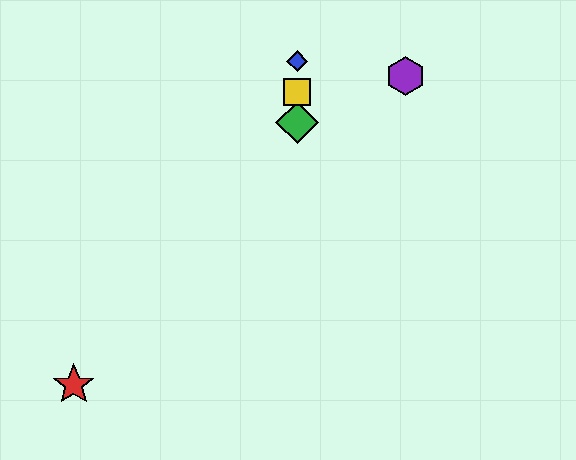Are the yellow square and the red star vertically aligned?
No, the yellow square is at x≈297 and the red star is at x≈74.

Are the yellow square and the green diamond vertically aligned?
Yes, both are at x≈297.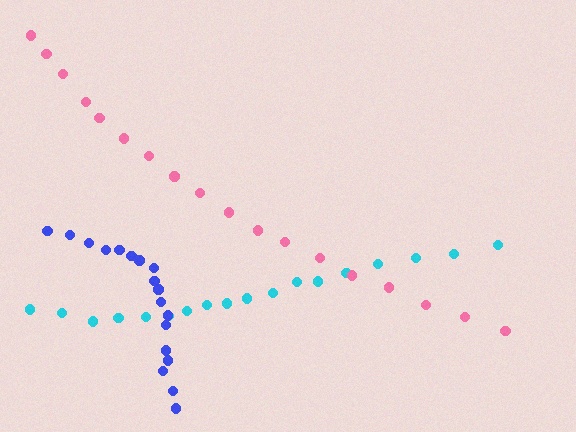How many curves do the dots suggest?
There are 3 distinct paths.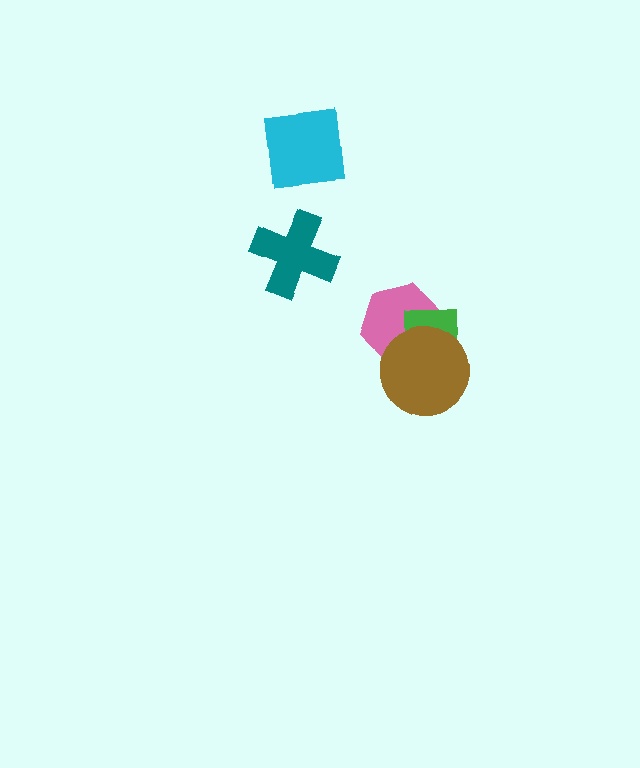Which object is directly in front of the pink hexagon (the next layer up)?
The green square is directly in front of the pink hexagon.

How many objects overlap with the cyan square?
0 objects overlap with the cyan square.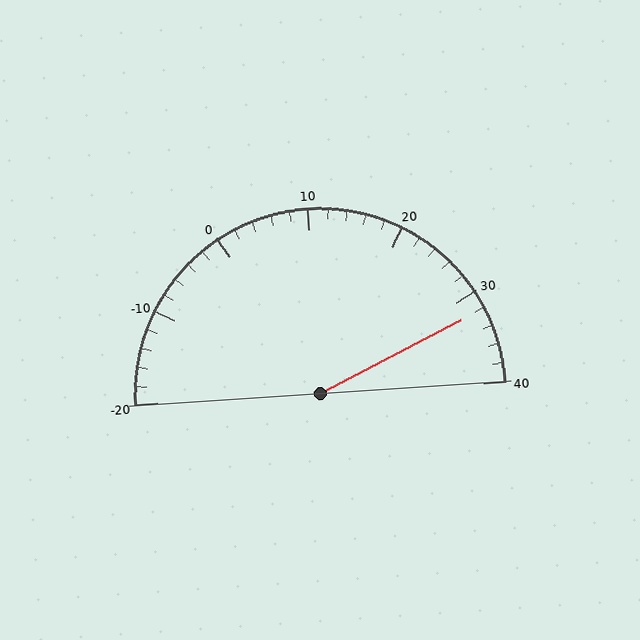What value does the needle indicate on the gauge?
The needle indicates approximately 32.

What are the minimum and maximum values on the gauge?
The gauge ranges from -20 to 40.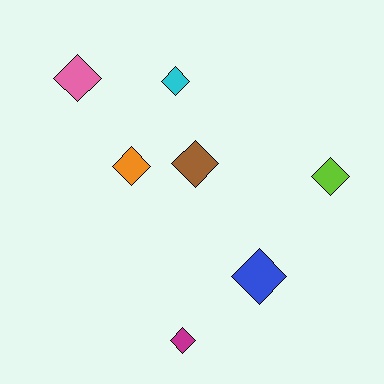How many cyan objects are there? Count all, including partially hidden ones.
There is 1 cyan object.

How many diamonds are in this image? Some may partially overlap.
There are 7 diamonds.